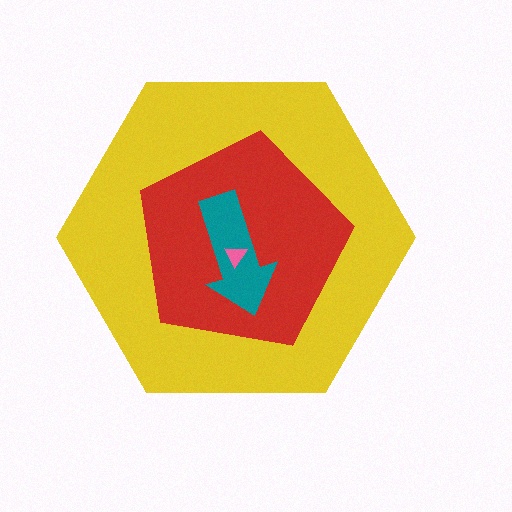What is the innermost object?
The pink triangle.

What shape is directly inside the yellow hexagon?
The red pentagon.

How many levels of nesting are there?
4.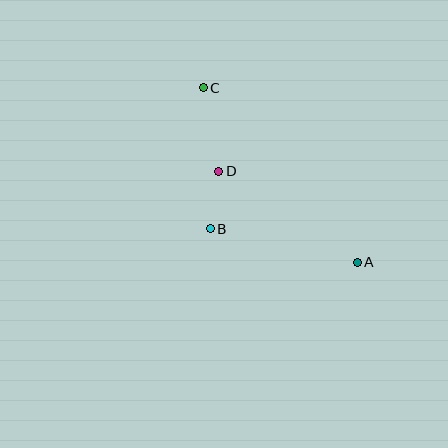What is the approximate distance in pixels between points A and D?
The distance between A and D is approximately 166 pixels.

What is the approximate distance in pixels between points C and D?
The distance between C and D is approximately 85 pixels.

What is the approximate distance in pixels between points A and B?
The distance between A and B is approximately 151 pixels.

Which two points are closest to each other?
Points B and D are closest to each other.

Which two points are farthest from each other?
Points A and C are farthest from each other.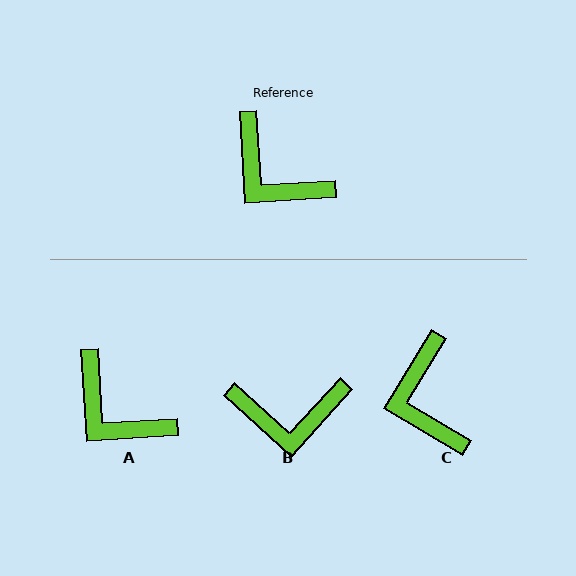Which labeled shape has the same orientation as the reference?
A.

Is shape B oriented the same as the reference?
No, it is off by about 44 degrees.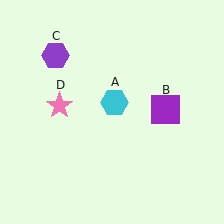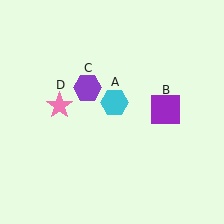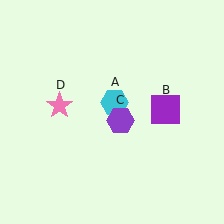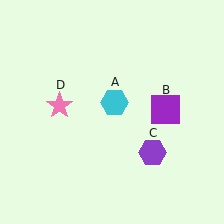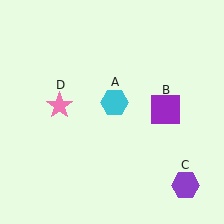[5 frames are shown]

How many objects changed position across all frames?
1 object changed position: purple hexagon (object C).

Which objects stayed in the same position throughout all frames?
Cyan hexagon (object A) and purple square (object B) and pink star (object D) remained stationary.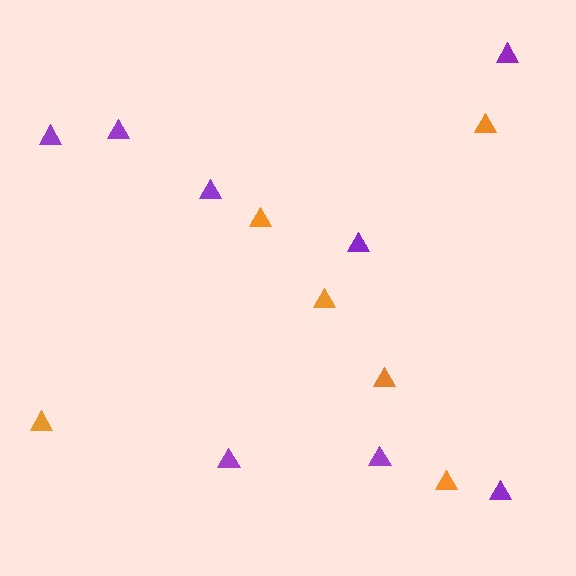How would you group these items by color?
There are 2 groups: one group of orange triangles (6) and one group of purple triangles (8).